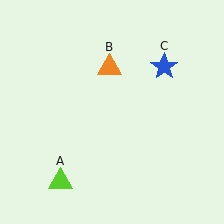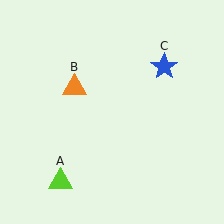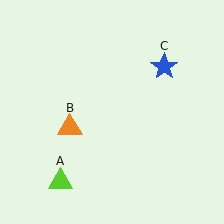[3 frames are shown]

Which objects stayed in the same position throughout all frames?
Lime triangle (object A) and blue star (object C) remained stationary.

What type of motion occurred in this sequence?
The orange triangle (object B) rotated counterclockwise around the center of the scene.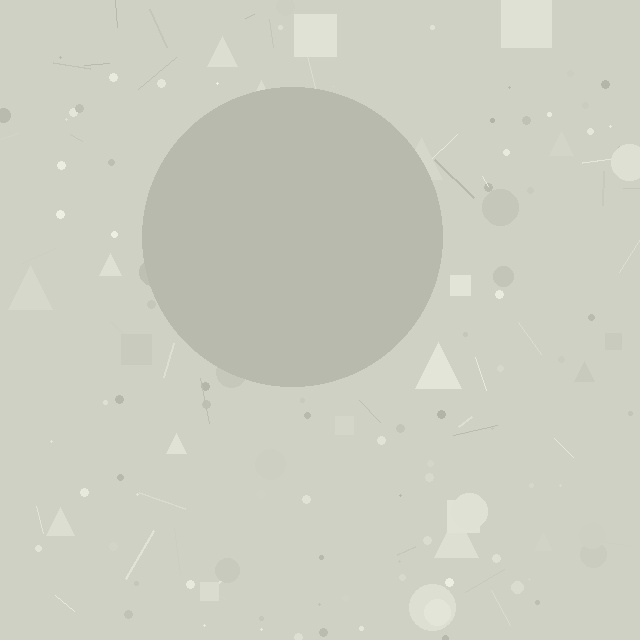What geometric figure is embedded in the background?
A circle is embedded in the background.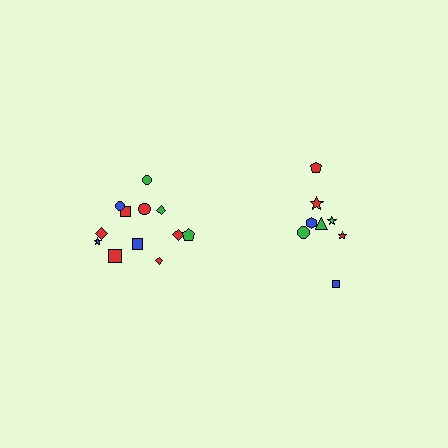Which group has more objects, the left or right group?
The left group.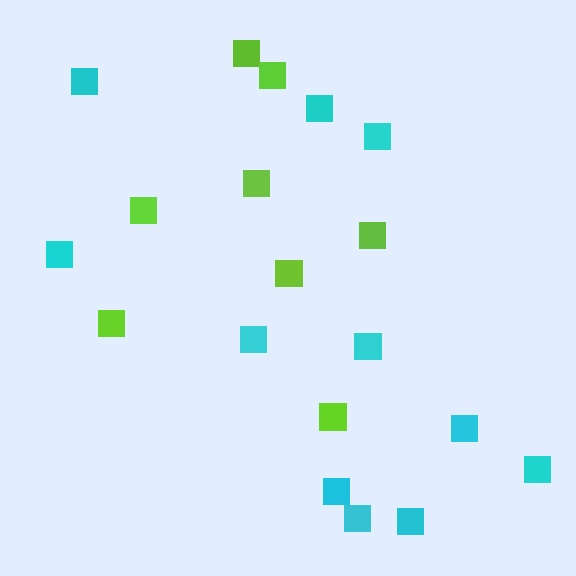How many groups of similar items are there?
There are 2 groups: one group of lime squares (8) and one group of cyan squares (11).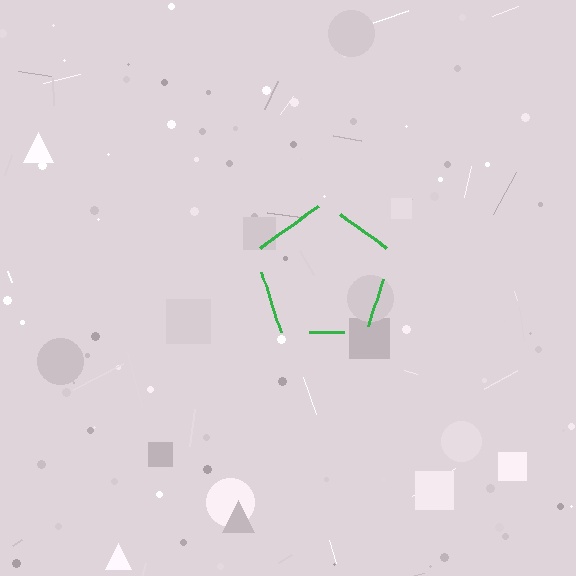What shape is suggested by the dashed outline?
The dashed outline suggests a pentagon.